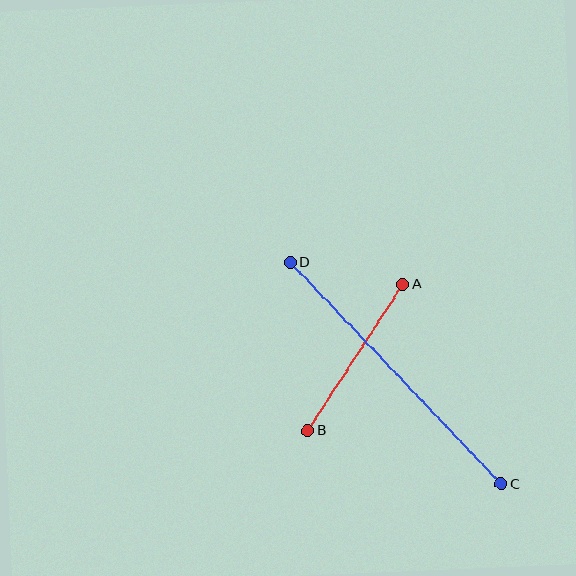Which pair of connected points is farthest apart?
Points C and D are farthest apart.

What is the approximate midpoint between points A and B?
The midpoint is at approximately (355, 357) pixels.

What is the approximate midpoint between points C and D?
The midpoint is at approximately (396, 373) pixels.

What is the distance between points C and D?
The distance is approximately 306 pixels.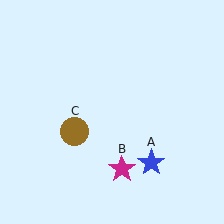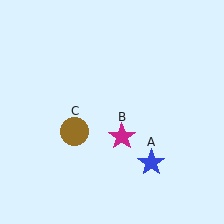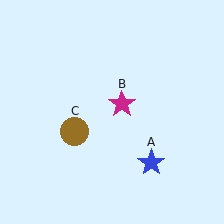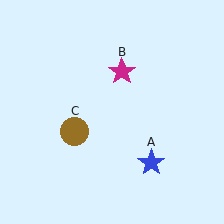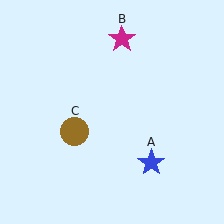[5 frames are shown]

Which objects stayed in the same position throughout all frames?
Blue star (object A) and brown circle (object C) remained stationary.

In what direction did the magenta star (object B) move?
The magenta star (object B) moved up.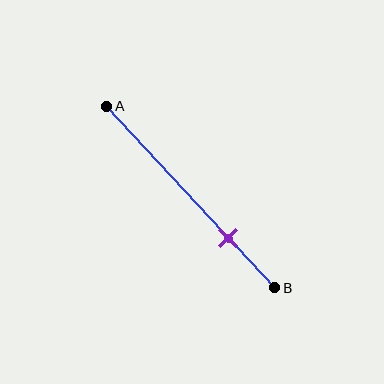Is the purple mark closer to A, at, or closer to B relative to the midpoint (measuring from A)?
The purple mark is closer to point B than the midpoint of segment AB.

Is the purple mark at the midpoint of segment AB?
No, the mark is at about 75% from A, not at the 50% midpoint.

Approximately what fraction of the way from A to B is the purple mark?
The purple mark is approximately 75% of the way from A to B.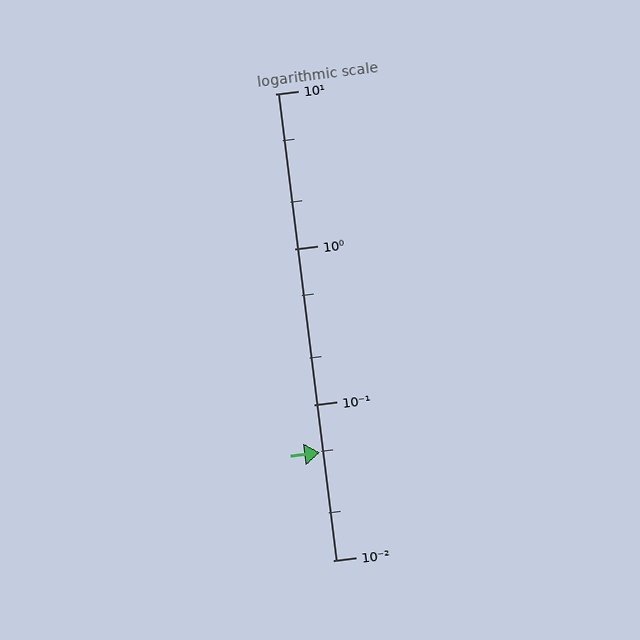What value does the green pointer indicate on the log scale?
The pointer indicates approximately 0.049.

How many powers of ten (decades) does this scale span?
The scale spans 3 decades, from 0.01 to 10.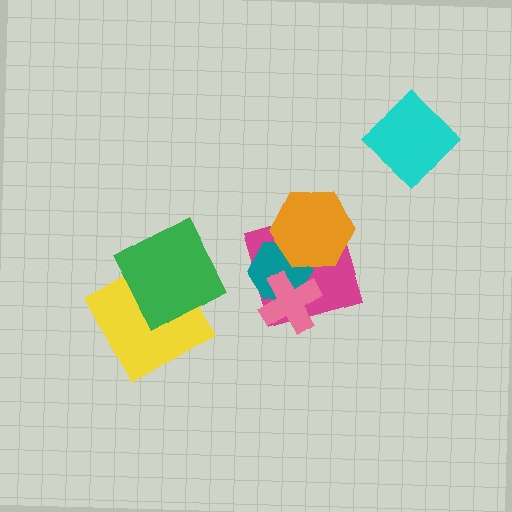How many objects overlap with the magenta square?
3 objects overlap with the magenta square.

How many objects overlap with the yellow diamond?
1 object overlaps with the yellow diamond.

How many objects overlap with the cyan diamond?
0 objects overlap with the cyan diamond.